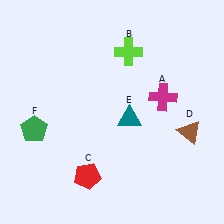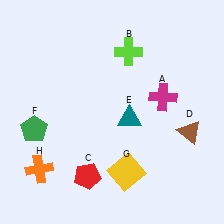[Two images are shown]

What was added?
A yellow square (G), an orange cross (H) were added in Image 2.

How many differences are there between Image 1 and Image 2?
There are 2 differences between the two images.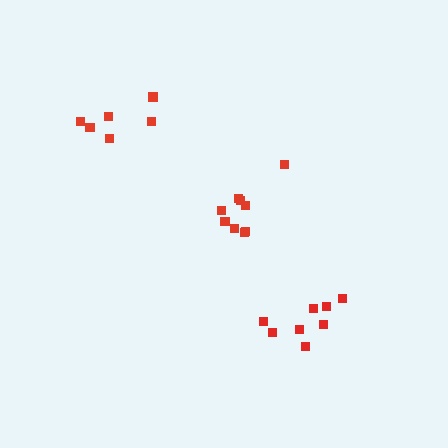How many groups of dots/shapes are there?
There are 3 groups.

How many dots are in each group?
Group 1: 9 dots, Group 2: 6 dots, Group 3: 8 dots (23 total).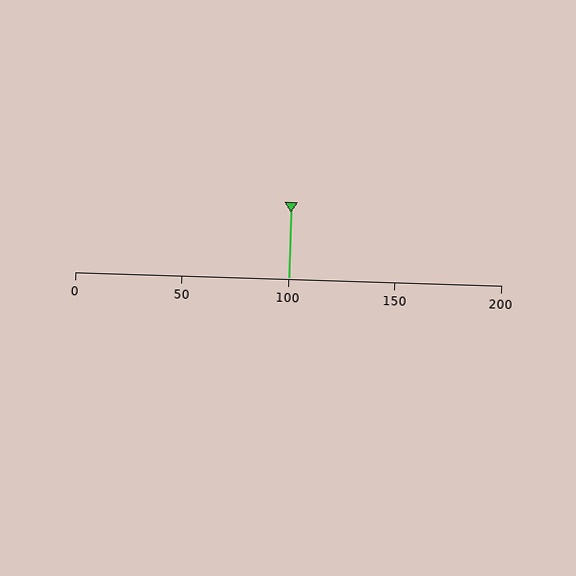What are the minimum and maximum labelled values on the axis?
The axis runs from 0 to 200.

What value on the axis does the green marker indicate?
The marker indicates approximately 100.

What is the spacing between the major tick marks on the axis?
The major ticks are spaced 50 apart.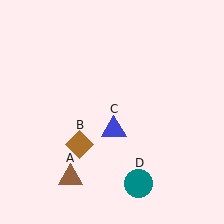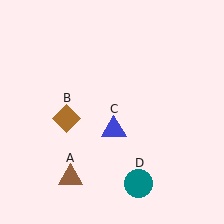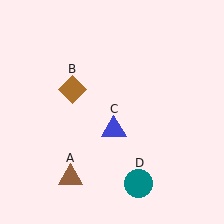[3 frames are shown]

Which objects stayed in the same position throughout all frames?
Brown triangle (object A) and blue triangle (object C) and teal circle (object D) remained stationary.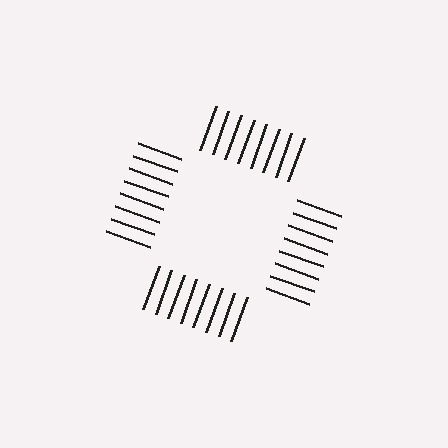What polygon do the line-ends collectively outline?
An illusory square — the line segments terminate on its edges but no continuous stroke is drawn.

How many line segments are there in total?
32 — 8 along each of the 4 edges.